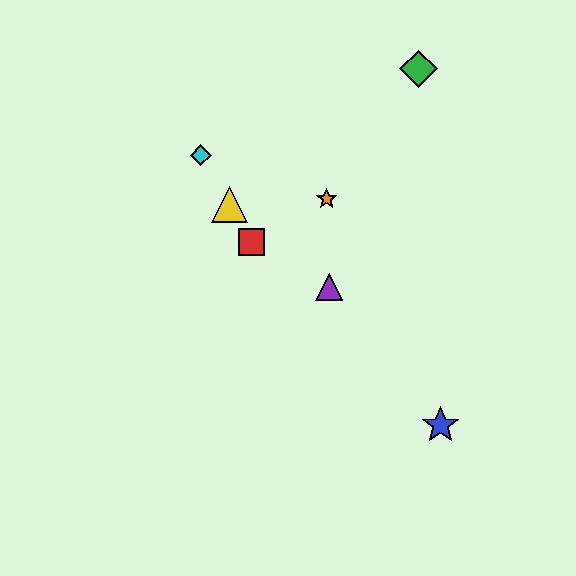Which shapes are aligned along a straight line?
The red square, the yellow triangle, the cyan diamond are aligned along a straight line.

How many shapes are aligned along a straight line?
3 shapes (the red square, the yellow triangle, the cyan diamond) are aligned along a straight line.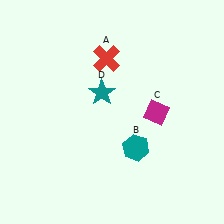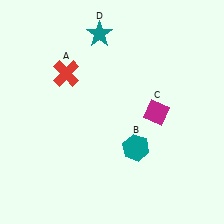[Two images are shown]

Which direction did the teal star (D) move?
The teal star (D) moved up.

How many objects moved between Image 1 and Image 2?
2 objects moved between the two images.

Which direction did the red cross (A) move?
The red cross (A) moved left.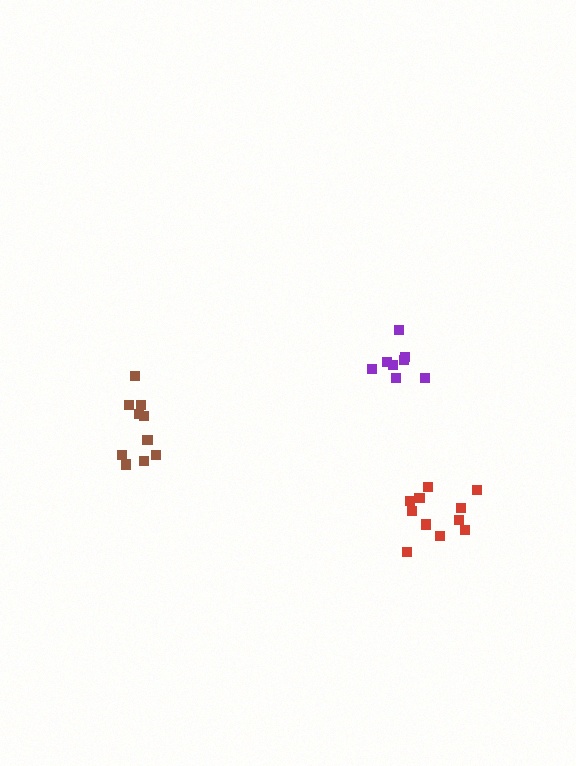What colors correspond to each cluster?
The clusters are colored: purple, brown, red.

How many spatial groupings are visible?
There are 3 spatial groupings.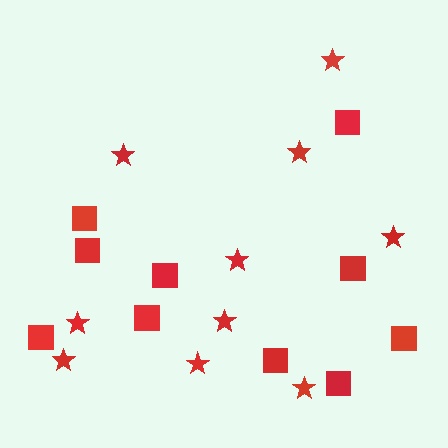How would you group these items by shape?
There are 2 groups: one group of stars (10) and one group of squares (10).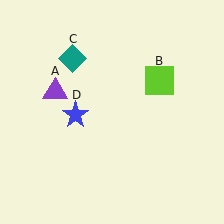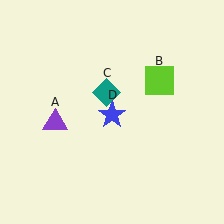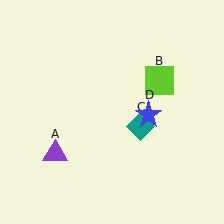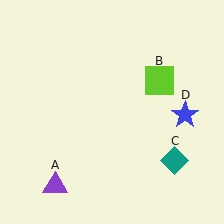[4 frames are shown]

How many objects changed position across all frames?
3 objects changed position: purple triangle (object A), teal diamond (object C), blue star (object D).